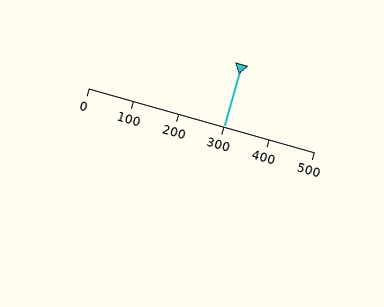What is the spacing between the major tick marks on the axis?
The major ticks are spaced 100 apart.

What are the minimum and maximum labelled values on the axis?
The axis runs from 0 to 500.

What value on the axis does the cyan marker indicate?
The marker indicates approximately 300.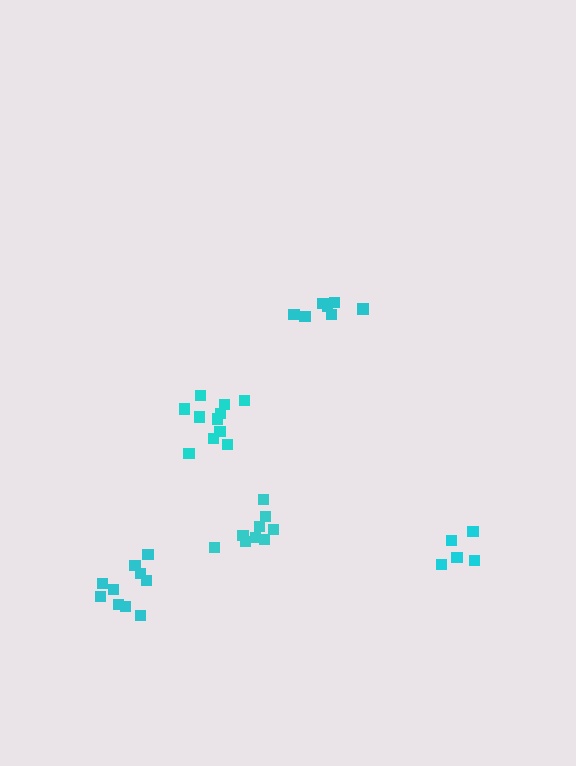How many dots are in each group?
Group 1: 11 dots, Group 2: 10 dots, Group 3: 7 dots, Group 4: 5 dots, Group 5: 9 dots (42 total).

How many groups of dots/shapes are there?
There are 5 groups.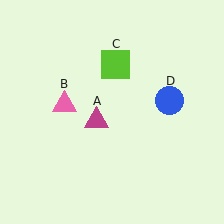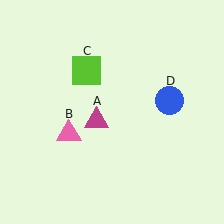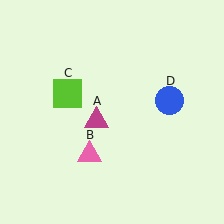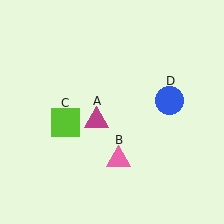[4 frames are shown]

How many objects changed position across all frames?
2 objects changed position: pink triangle (object B), lime square (object C).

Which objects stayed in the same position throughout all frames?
Magenta triangle (object A) and blue circle (object D) remained stationary.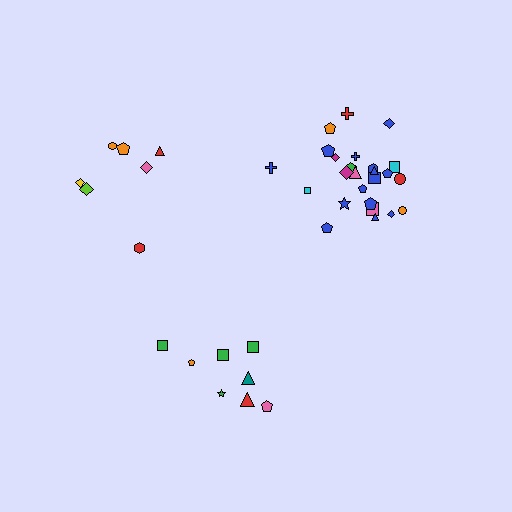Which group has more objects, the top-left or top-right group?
The top-right group.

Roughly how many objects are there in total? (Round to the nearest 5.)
Roughly 40 objects in total.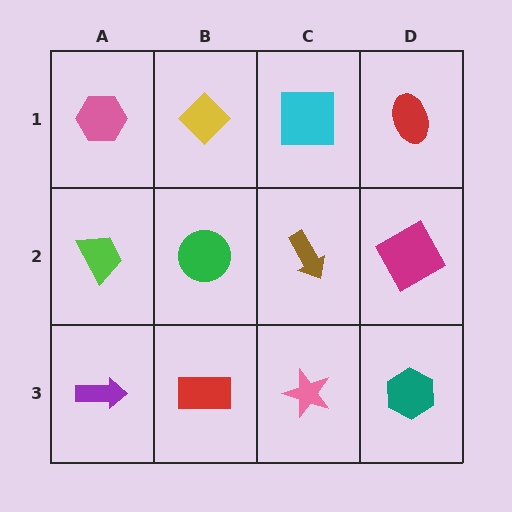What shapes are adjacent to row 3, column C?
A brown arrow (row 2, column C), a red rectangle (row 3, column B), a teal hexagon (row 3, column D).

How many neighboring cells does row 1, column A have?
2.